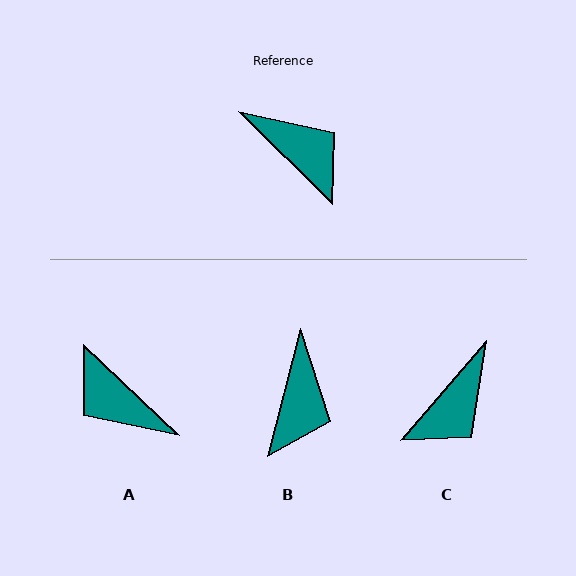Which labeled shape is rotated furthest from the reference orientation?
A, about 178 degrees away.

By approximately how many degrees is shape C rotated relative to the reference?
Approximately 86 degrees clockwise.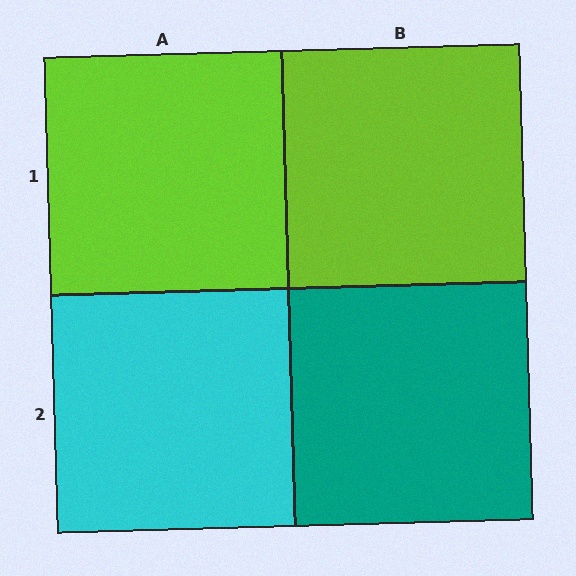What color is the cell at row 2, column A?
Cyan.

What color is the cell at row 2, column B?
Teal.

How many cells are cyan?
1 cell is cyan.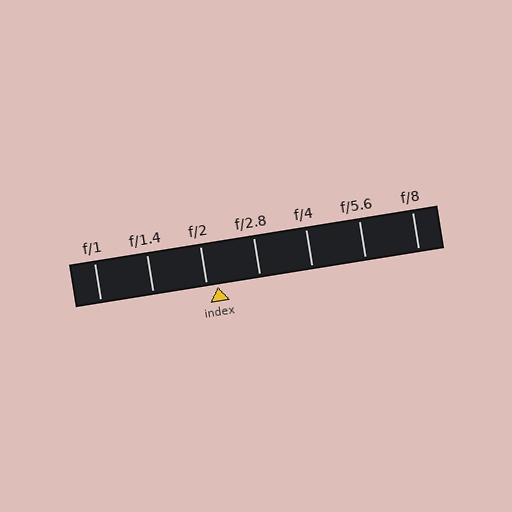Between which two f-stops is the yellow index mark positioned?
The index mark is between f/2 and f/2.8.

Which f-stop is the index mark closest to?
The index mark is closest to f/2.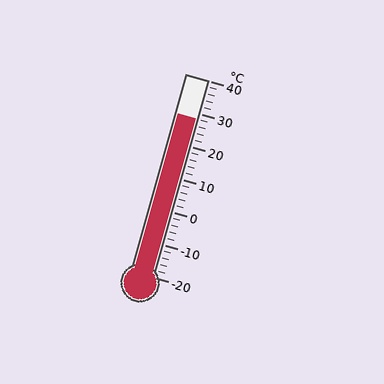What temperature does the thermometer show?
The thermometer shows approximately 28°C.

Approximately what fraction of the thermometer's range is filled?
The thermometer is filled to approximately 80% of its range.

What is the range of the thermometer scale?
The thermometer scale ranges from -20°C to 40°C.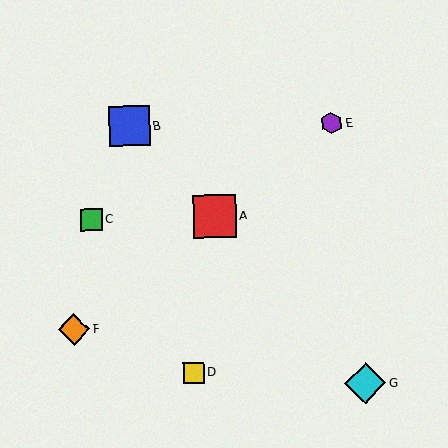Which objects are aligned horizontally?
Objects A, C are aligned horizontally.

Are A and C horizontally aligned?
Yes, both are at y≈216.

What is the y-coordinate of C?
Object C is at y≈219.